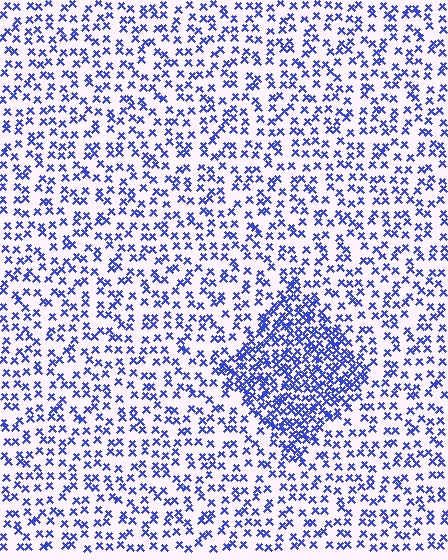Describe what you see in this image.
The image contains small blue elements arranged at two different densities. A diamond-shaped region is visible where the elements are more densely packed than the surrounding area.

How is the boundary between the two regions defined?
The boundary is defined by a change in element density (approximately 2.3x ratio). All elements are the same color, size, and shape.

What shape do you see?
I see a diamond.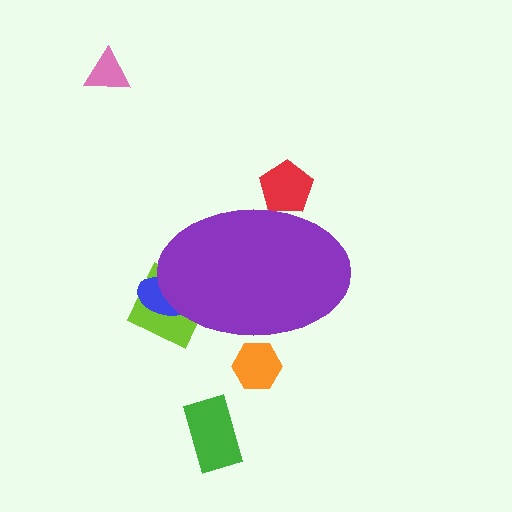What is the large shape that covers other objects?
A purple ellipse.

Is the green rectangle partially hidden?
No, the green rectangle is fully visible.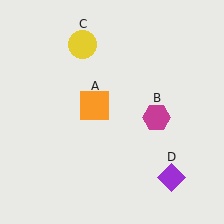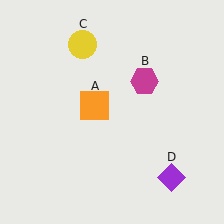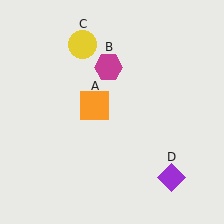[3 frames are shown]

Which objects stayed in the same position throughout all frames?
Orange square (object A) and yellow circle (object C) and purple diamond (object D) remained stationary.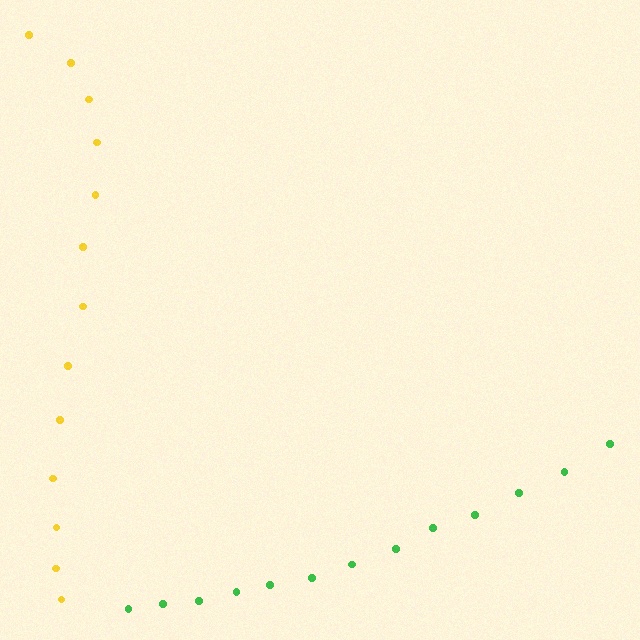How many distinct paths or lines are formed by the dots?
There are 2 distinct paths.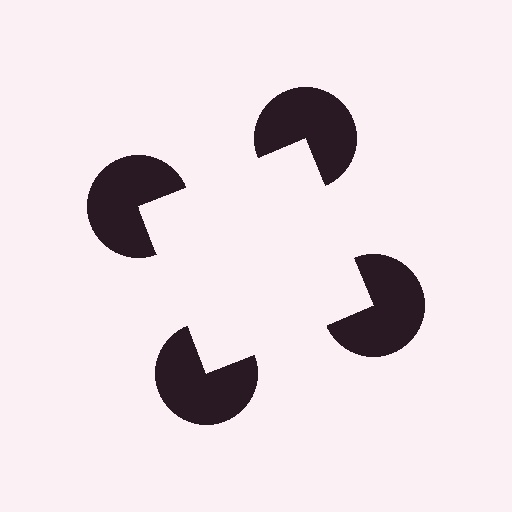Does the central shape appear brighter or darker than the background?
It typically appears slightly brighter than the background, even though no actual brightness change is drawn.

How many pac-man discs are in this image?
There are 4 — one at each vertex of the illusory square.